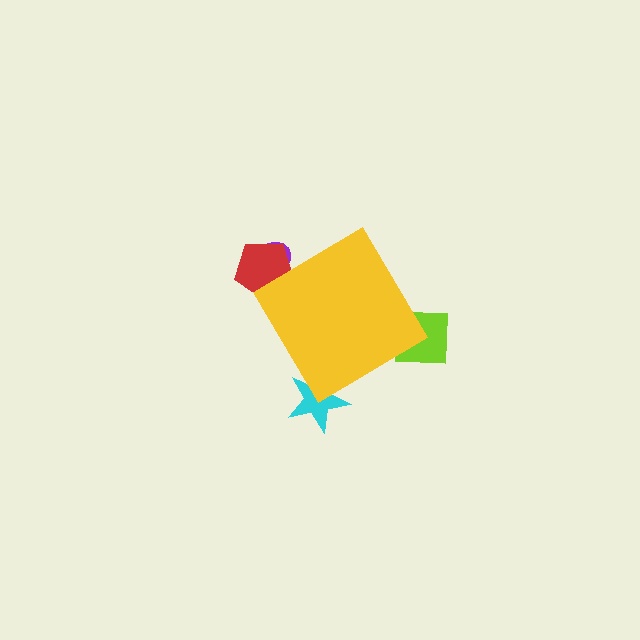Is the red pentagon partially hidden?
Yes, the red pentagon is partially hidden behind the yellow diamond.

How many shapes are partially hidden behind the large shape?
4 shapes are partially hidden.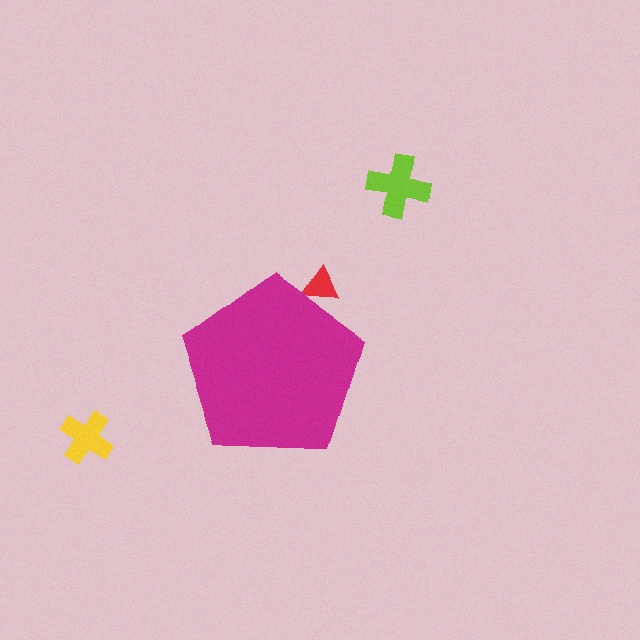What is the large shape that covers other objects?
A magenta pentagon.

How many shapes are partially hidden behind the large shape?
1 shape is partially hidden.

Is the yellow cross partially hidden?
No, the yellow cross is fully visible.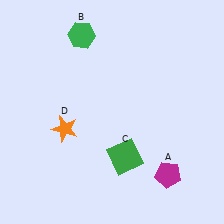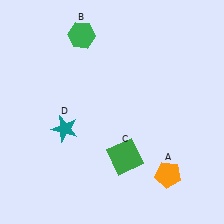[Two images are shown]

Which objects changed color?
A changed from magenta to orange. D changed from orange to teal.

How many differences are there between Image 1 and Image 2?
There are 2 differences between the two images.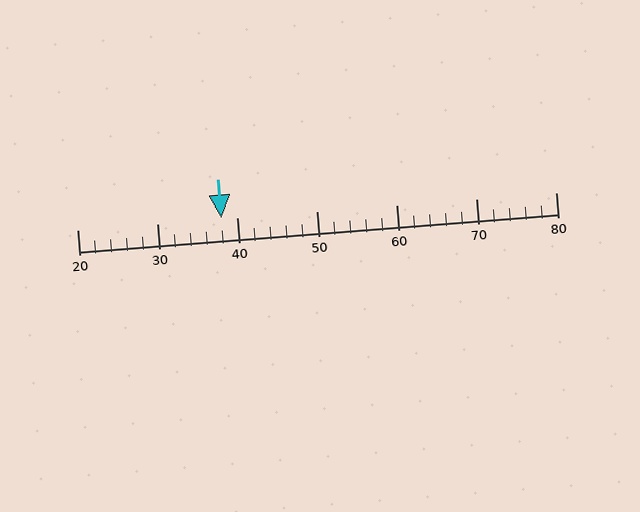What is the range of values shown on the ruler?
The ruler shows values from 20 to 80.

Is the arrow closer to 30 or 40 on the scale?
The arrow is closer to 40.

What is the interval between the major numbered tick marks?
The major tick marks are spaced 10 units apart.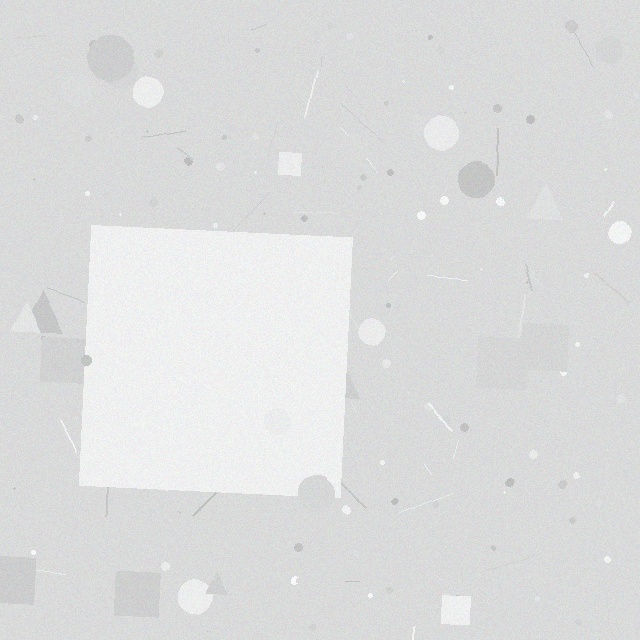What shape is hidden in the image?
A square is hidden in the image.